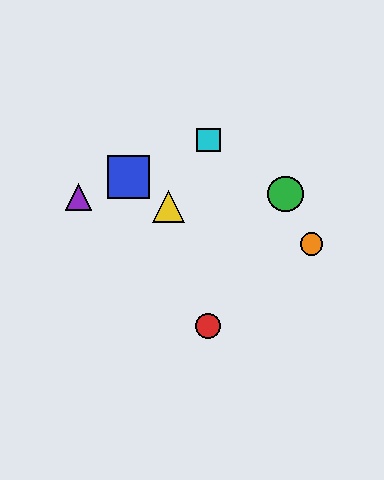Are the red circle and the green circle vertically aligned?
No, the red circle is at x≈208 and the green circle is at x≈286.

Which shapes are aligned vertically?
The red circle, the cyan square are aligned vertically.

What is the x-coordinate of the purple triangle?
The purple triangle is at x≈79.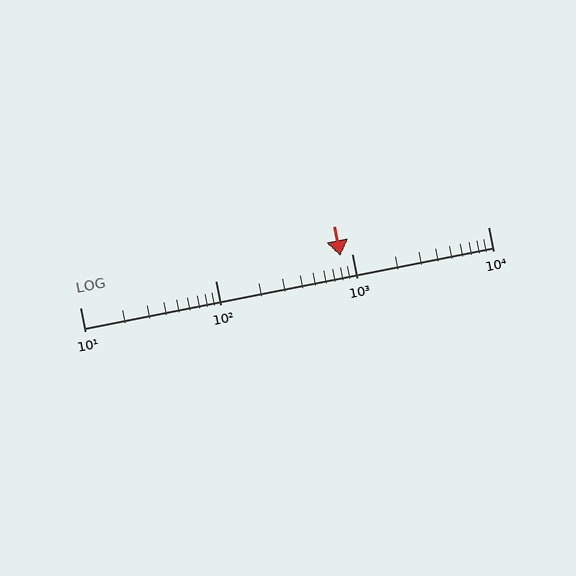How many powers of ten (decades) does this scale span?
The scale spans 3 decades, from 10 to 10000.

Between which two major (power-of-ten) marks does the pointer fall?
The pointer is between 100 and 1000.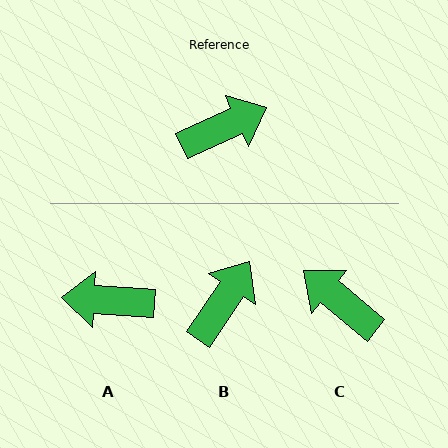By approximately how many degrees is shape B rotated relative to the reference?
Approximately 32 degrees counter-clockwise.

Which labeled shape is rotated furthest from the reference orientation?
A, about 152 degrees away.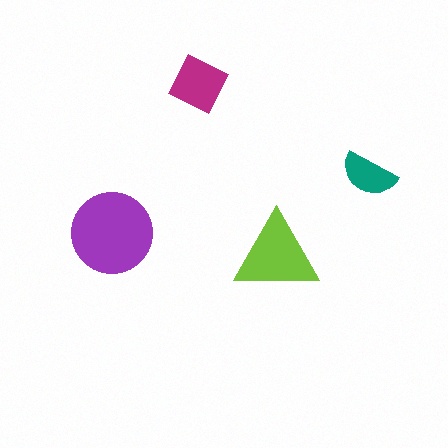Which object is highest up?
The magenta diamond is topmost.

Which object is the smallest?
The teal semicircle.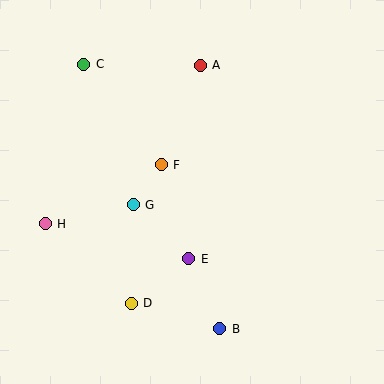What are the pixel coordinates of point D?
Point D is at (131, 303).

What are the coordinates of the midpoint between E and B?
The midpoint between E and B is at (204, 294).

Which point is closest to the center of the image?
Point F at (161, 165) is closest to the center.